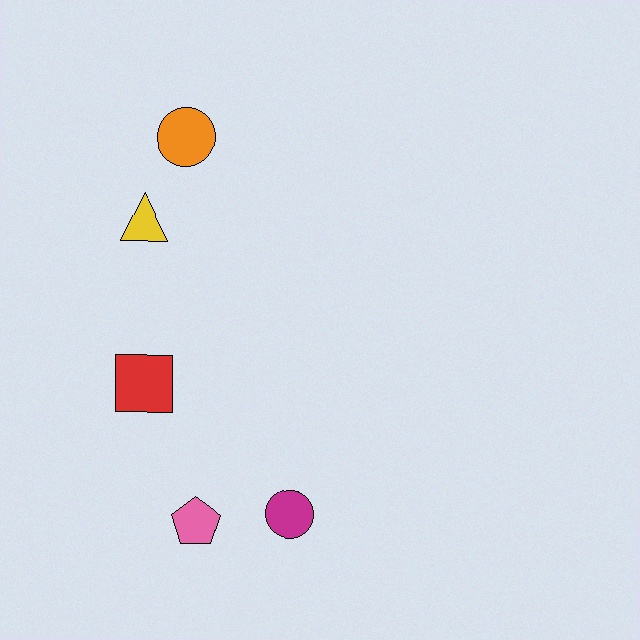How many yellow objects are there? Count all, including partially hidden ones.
There is 1 yellow object.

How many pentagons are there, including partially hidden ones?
There is 1 pentagon.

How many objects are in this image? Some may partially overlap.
There are 5 objects.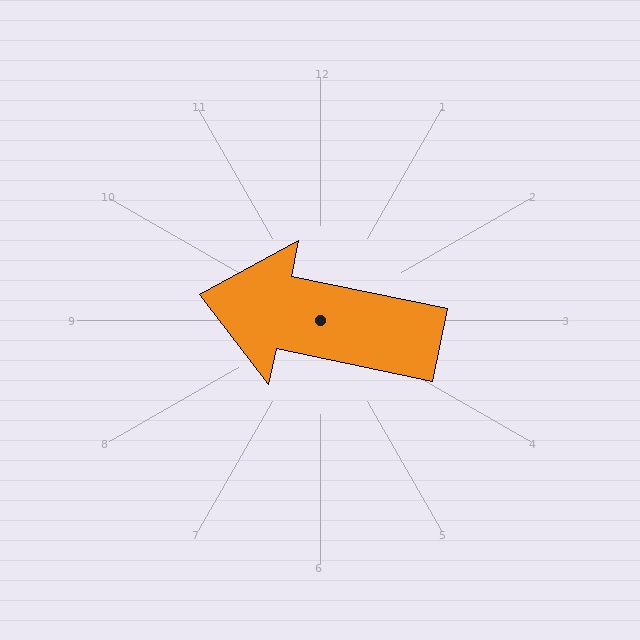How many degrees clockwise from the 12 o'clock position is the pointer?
Approximately 282 degrees.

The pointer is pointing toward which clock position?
Roughly 9 o'clock.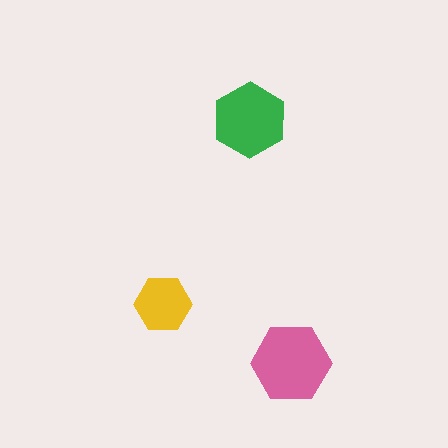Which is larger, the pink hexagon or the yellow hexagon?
The pink one.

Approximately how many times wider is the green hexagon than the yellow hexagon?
About 1.5 times wider.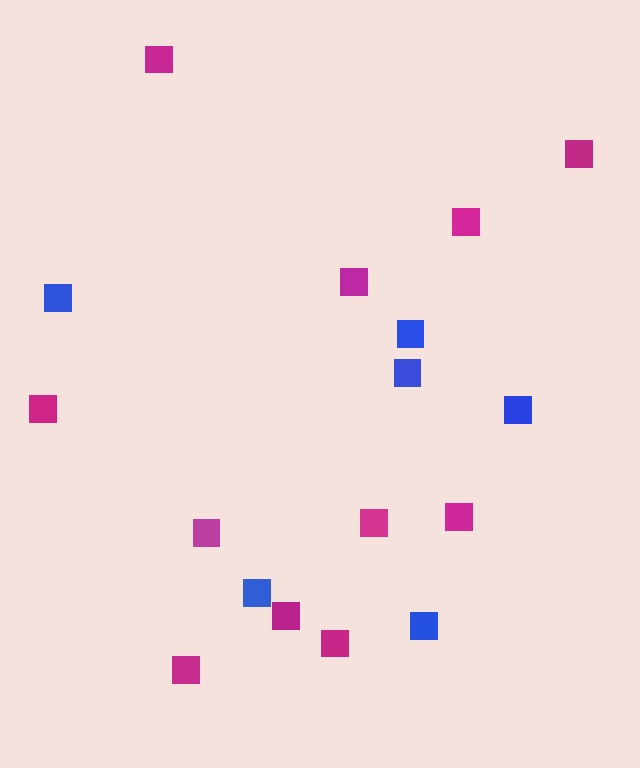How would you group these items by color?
There are 2 groups: one group of blue squares (6) and one group of magenta squares (11).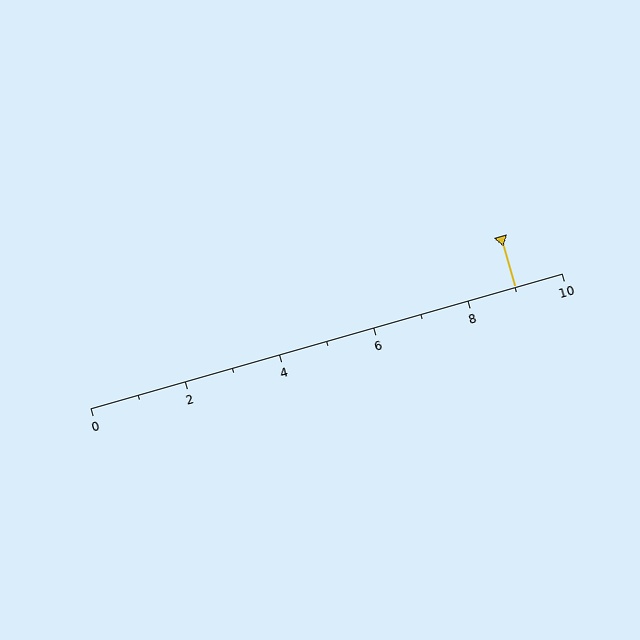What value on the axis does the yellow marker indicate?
The marker indicates approximately 9.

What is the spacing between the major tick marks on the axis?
The major ticks are spaced 2 apart.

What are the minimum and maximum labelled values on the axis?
The axis runs from 0 to 10.